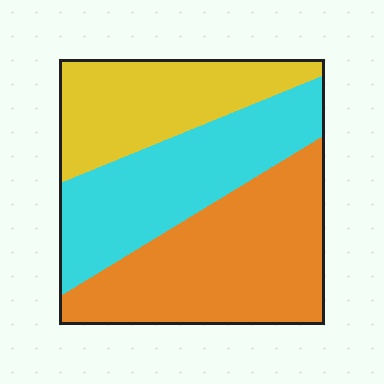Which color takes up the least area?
Yellow, at roughly 25%.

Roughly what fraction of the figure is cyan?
Cyan covers 33% of the figure.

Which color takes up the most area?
Orange, at roughly 40%.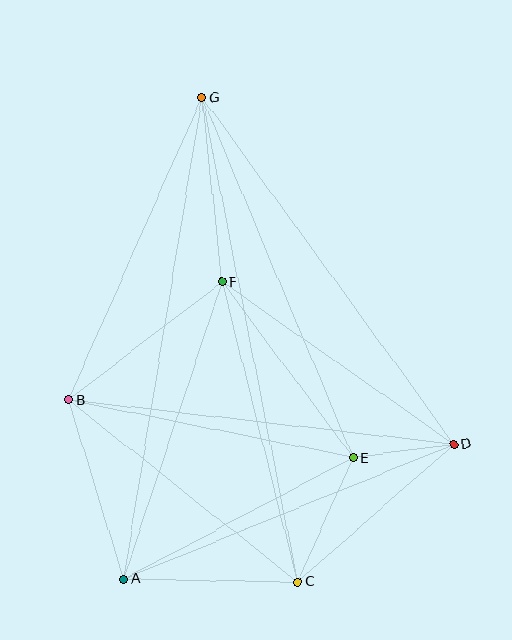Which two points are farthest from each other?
Points C and G are farthest from each other.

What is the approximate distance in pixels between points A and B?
The distance between A and B is approximately 187 pixels.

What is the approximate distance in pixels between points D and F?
The distance between D and F is approximately 283 pixels.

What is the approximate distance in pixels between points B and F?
The distance between B and F is approximately 193 pixels.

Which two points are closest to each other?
Points D and E are closest to each other.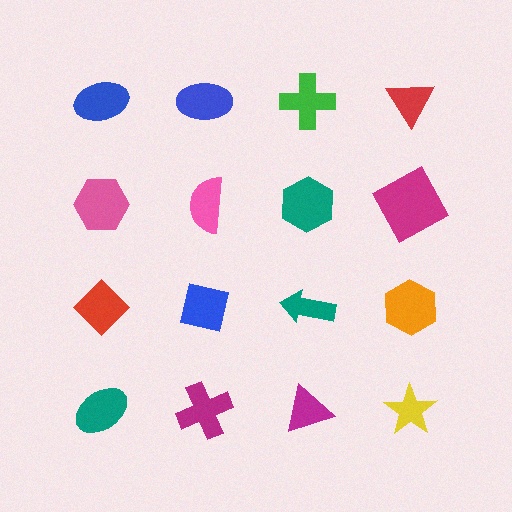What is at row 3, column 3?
A teal arrow.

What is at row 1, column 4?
A red triangle.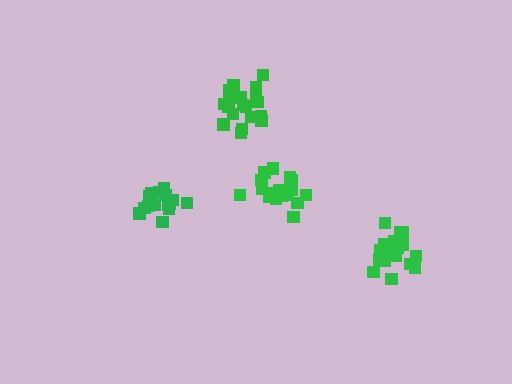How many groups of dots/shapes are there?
There are 4 groups.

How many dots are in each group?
Group 1: 21 dots, Group 2: 20 dots, Group 3: 18 dots, Group 4: 15 dots (74 total).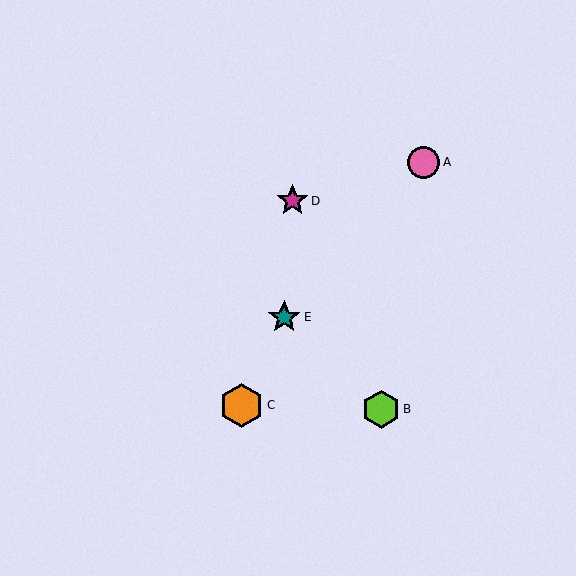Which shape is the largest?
The orange hexagon (labeled C) is the largest.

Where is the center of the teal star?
The center of the teal star is at (284, 317).